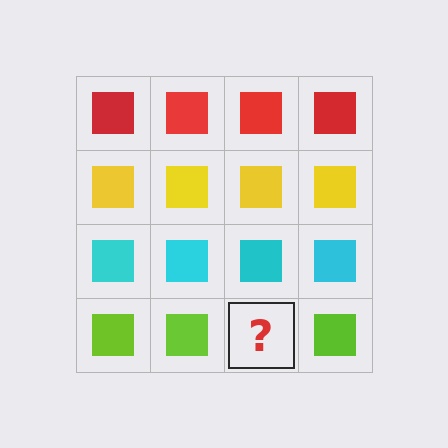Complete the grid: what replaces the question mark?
The question mark should be replaced with a lime square.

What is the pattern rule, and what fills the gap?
The rule is that each row has a consistent color. The gap should be filled with a lime square.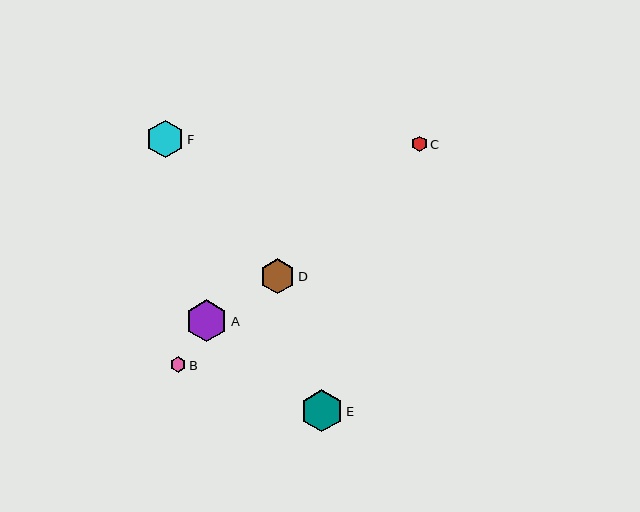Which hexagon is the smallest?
Hexagon C is the smallest with a size of approximately 16 pixels.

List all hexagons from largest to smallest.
From largest to smallest: A, E, F, D, B, C.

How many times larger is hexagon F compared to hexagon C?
Hexagon F is approximately 2.4 times the size of hexagon C.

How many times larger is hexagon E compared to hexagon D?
Hexagon E is approximately 1.2 times the size of hexagon D.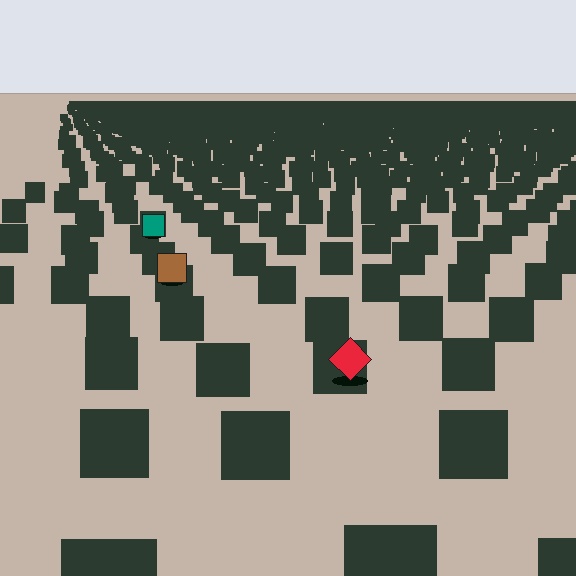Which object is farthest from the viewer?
The teal square is farthest from the viewer. It appears smaller and the ground texture around it is denser.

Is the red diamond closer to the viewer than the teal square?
Yes. The red diamond is closer — you can tell from the texture gradient: the ground texture is coarser near it.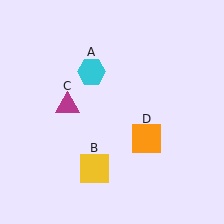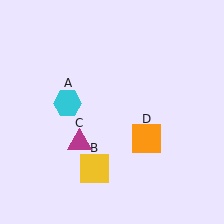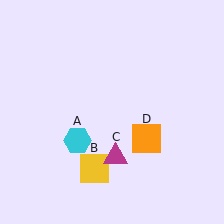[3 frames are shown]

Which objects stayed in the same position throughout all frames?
Yellow square (object B) and orange square (object D) remained stationary.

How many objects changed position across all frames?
2 objects changed position: cyan hexagon (object A), magenta triangle (object C).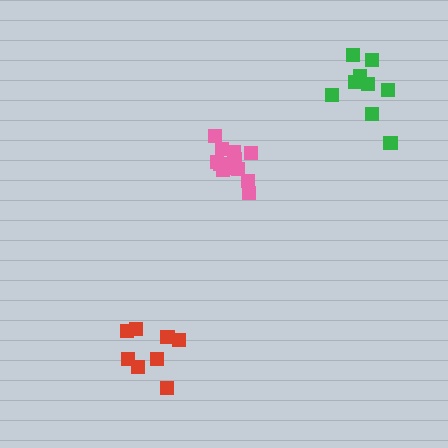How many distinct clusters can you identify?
There are 3 distinct clusters.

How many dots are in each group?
Group 1: 13 dots, Group 2: 8 dots, Group 3: 9 dots (30 total).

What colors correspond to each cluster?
The clusters are colored: pink, red, green.